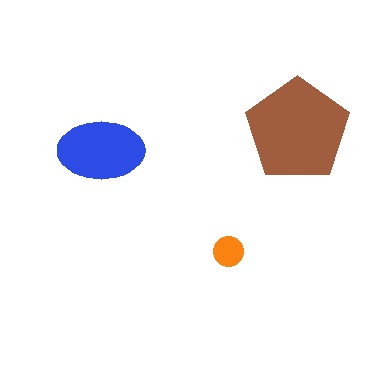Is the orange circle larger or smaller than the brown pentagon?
Smaller.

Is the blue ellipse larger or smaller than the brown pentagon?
Smaller.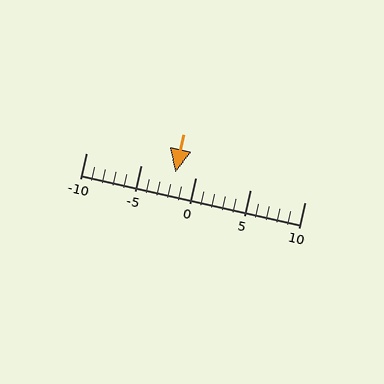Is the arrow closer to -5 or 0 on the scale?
The arrow is closer to 0.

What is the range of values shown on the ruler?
The ruler shows values from -10 to 10.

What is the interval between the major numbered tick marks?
The major tick marks are spaced 5 units apart.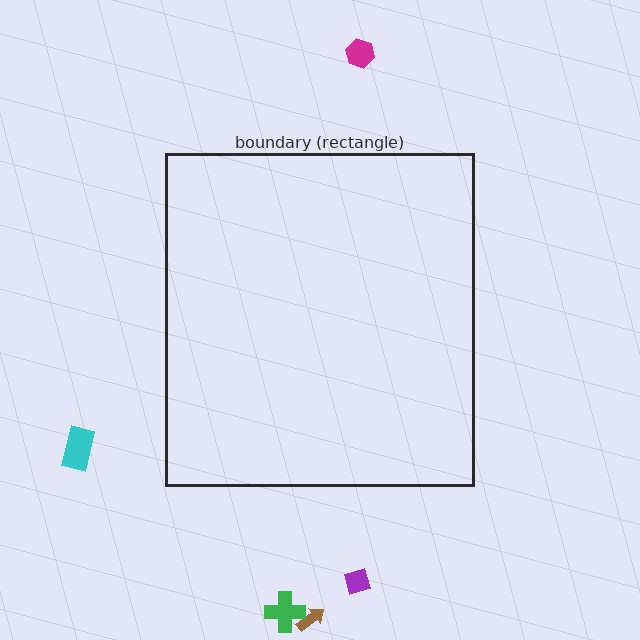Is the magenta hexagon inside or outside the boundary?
Outside.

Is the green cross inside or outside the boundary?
Outside.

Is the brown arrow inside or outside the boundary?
Outside.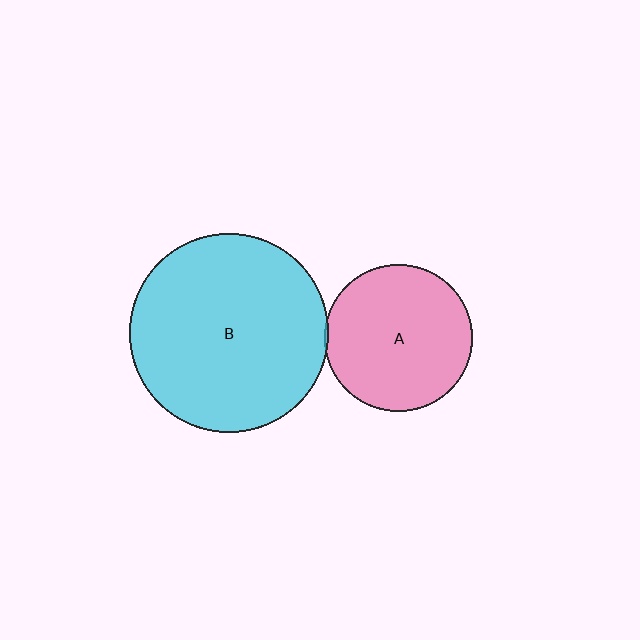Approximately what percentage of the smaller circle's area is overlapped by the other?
Approximately 5%.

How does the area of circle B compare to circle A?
Approximately 1.8 times.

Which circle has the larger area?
Circle B (cyan).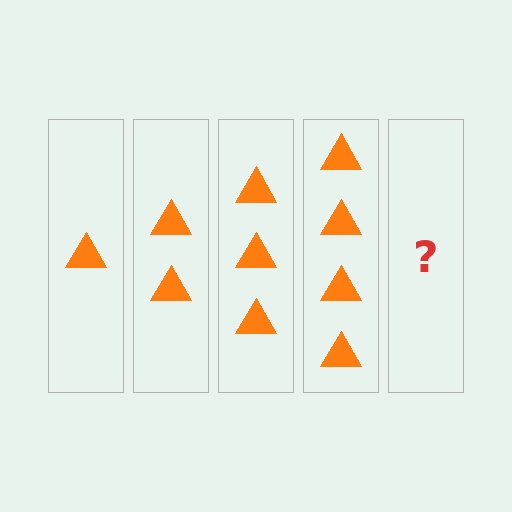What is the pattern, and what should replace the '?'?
The pattern is that each step adds one more triangle. The '?' should be 5 triangles.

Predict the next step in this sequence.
The next step is 5 triangles.